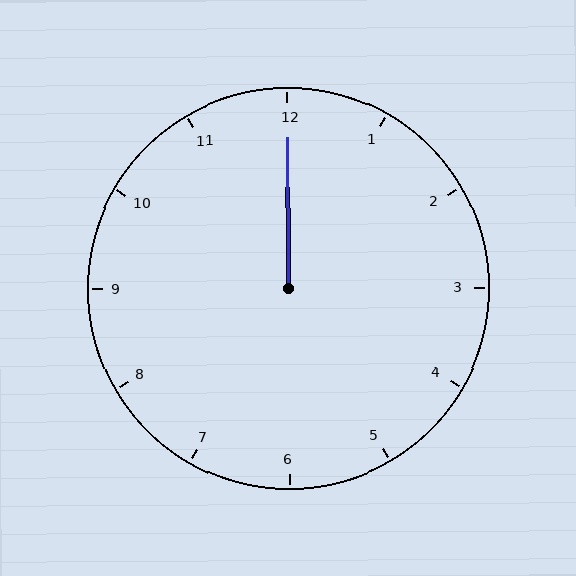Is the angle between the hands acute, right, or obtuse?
It is acute.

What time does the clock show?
12:00.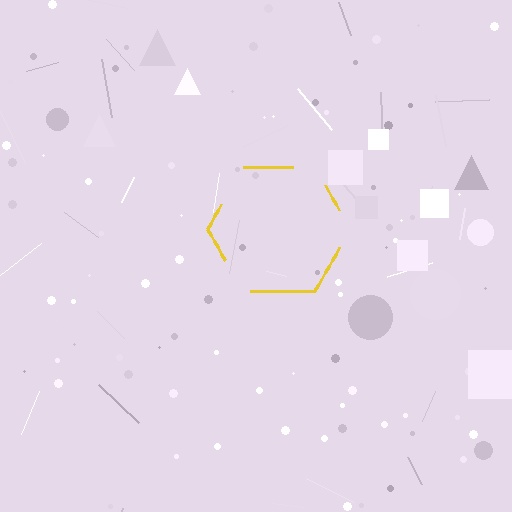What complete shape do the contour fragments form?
The contour fragments form a hexagon.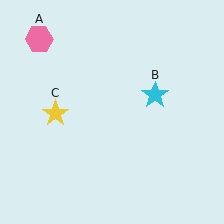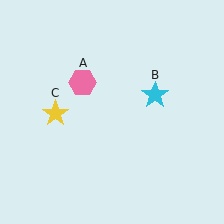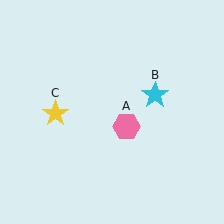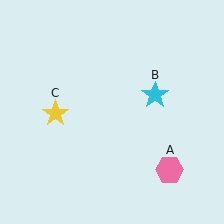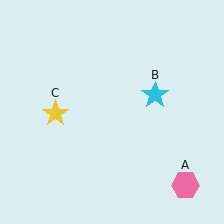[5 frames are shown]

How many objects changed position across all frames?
1 object changed position: pink hexagon (object A).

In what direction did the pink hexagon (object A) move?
The pink hexagon (object A) moved down and to the right.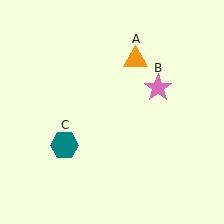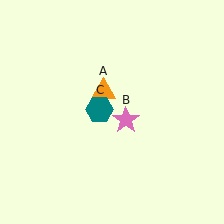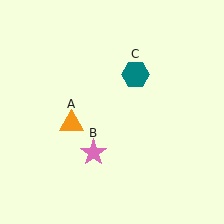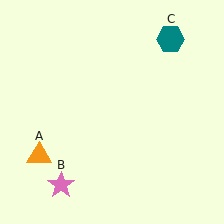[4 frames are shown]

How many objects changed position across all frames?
3 objects changed position: orange triangle (object A), pink star (object B), teal hexagon (object C).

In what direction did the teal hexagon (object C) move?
The teal hexagon (object C) moved up and to the right.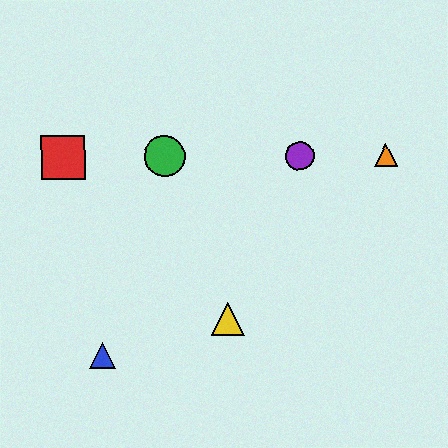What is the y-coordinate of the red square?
The red square is at y≈157.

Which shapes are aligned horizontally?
The red square, the green circle, the purple circle, the orange triangle are aligned horizontally.